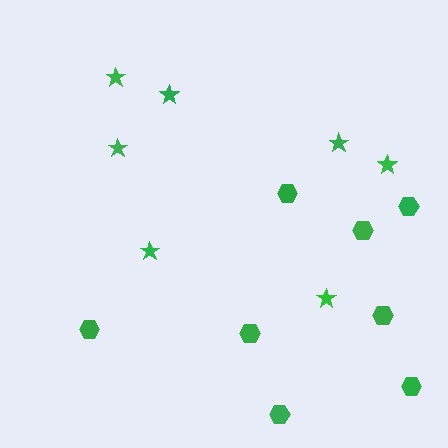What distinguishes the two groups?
There are 2 groups: one group of hexagons (8) and one group of stars (7).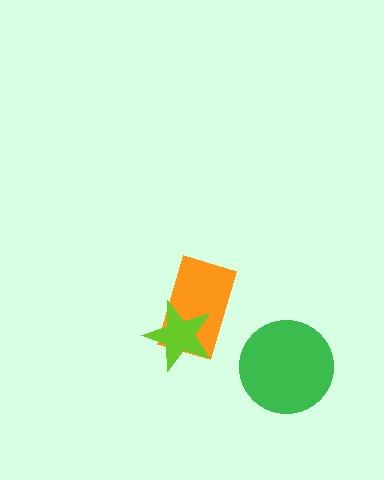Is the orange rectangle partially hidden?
Yes, it is partially covered by another shape.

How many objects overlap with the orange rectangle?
1 object overlaps with the orange rectangle.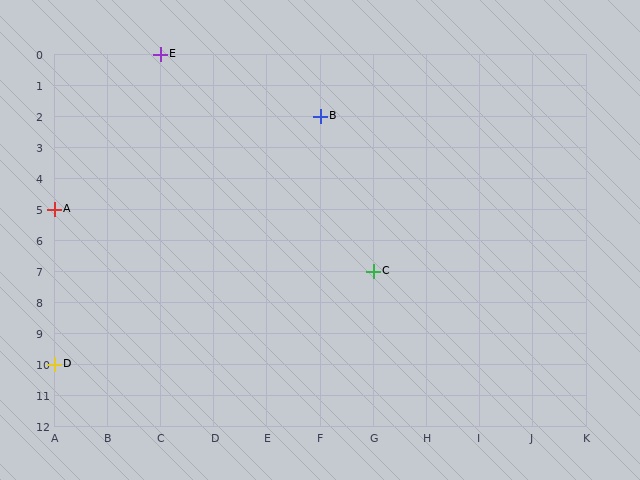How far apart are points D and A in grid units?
Points D and A are 5 rows apart.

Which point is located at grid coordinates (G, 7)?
Point C is at (G, 7).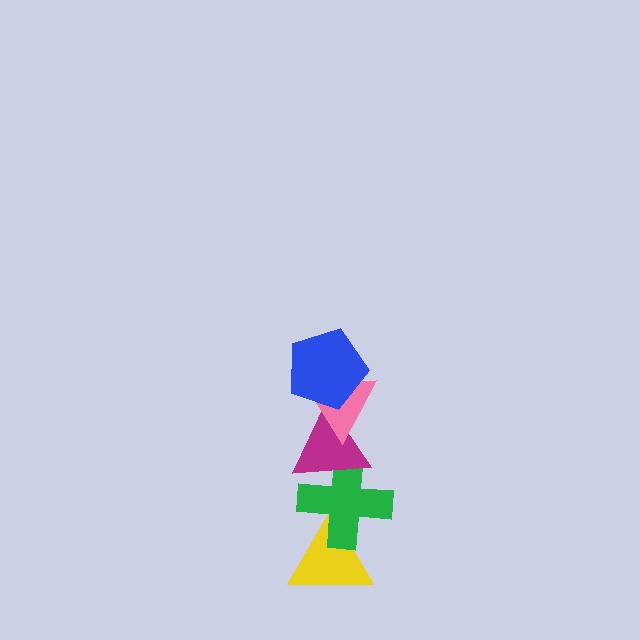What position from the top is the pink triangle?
The pink triangle is 2nd from the top.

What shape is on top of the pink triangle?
The blue pentagon is on top of the pink triangle.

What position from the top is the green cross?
The green cross is 4th from the top.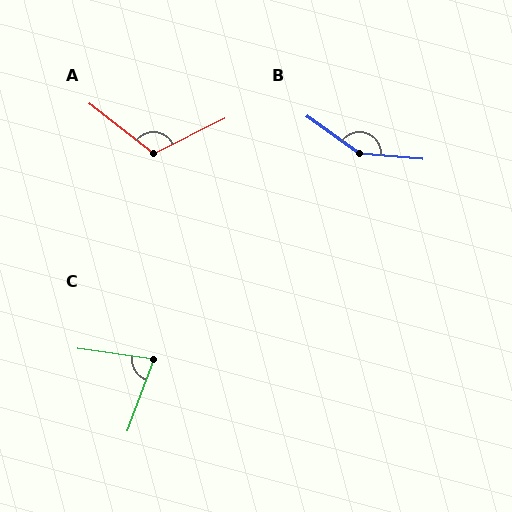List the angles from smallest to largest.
C (78°), A (116°), B (150°).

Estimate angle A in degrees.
Approximately 116 degrees.